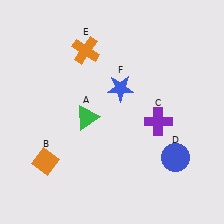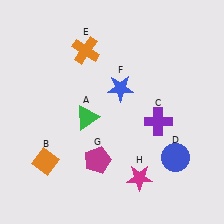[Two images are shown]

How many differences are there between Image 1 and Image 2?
There are 2 differences between the two images.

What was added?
A magenta pentagon (G), a magenta star (H) were added in Image 2.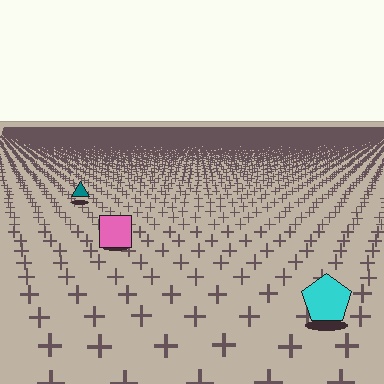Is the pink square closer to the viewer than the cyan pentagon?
No. The cyan pentagon is closer — you can tell from the texture gradient: the ground texture is coarser near it.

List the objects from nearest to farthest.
From nearest to farthest: the cyan pentagon, the pink square, the teal triangle.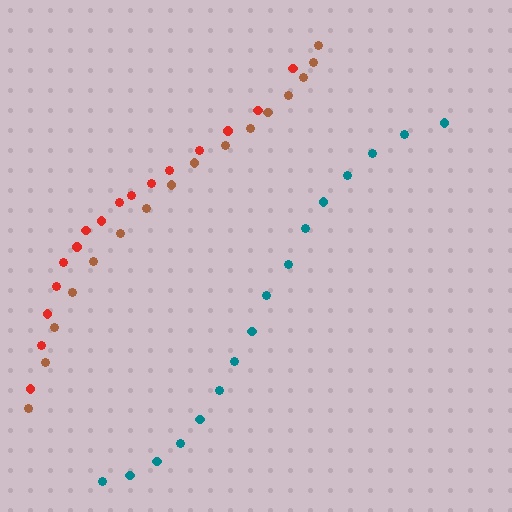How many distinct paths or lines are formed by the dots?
There are 3 distinct paths.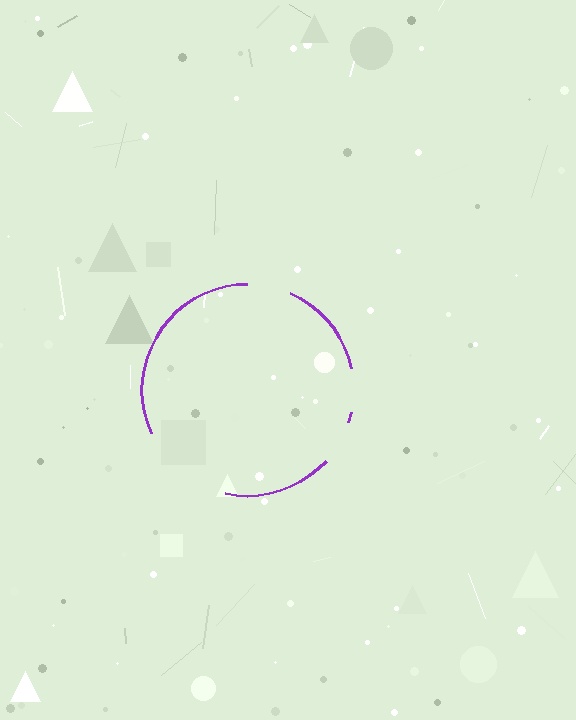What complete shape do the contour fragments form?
The contour fragments form a circle.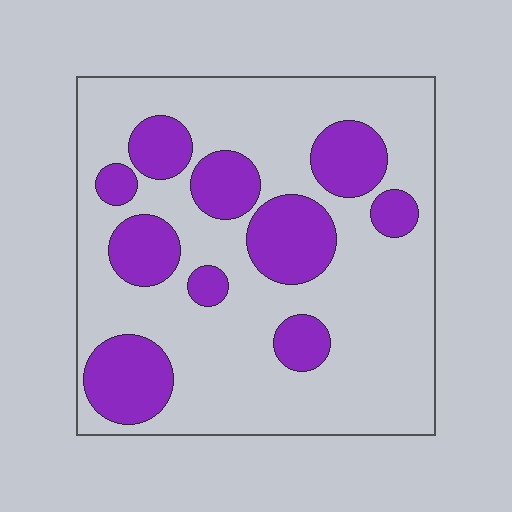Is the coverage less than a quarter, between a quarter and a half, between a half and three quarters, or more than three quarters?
Between a quarter and a half.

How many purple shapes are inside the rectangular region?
10.